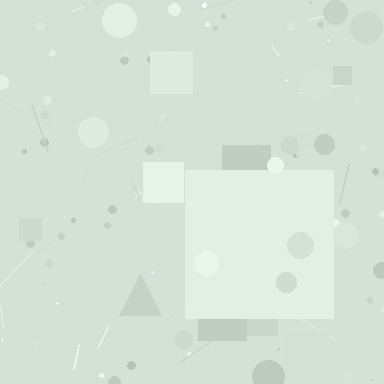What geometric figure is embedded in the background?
A square is embedded in the background.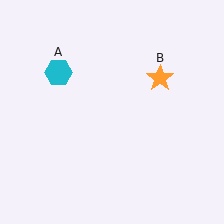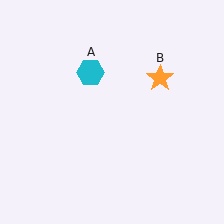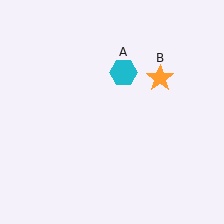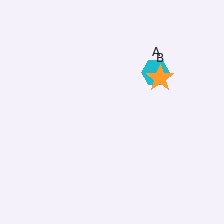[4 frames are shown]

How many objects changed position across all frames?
1 object changed position: cyan hexagon (object A).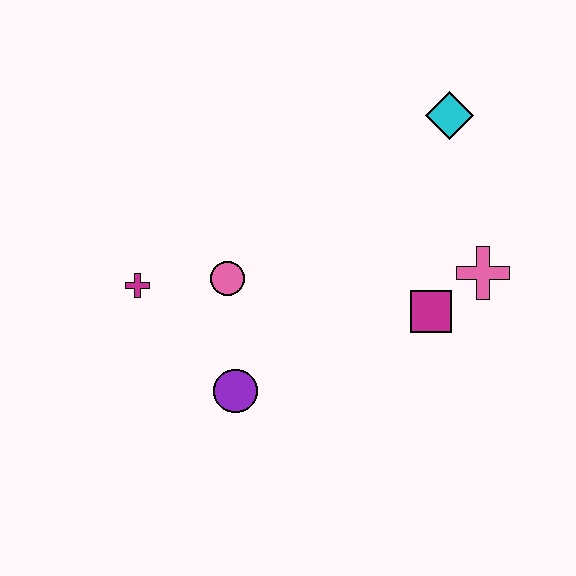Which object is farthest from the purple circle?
The cyan diamond is farthest from the purple circle.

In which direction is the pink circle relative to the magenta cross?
The pink circle is to the right of the magenta cross.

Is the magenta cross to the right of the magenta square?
No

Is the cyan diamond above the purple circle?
Yes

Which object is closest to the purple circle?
The pink circle is closest to the purple circle.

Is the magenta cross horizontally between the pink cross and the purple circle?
No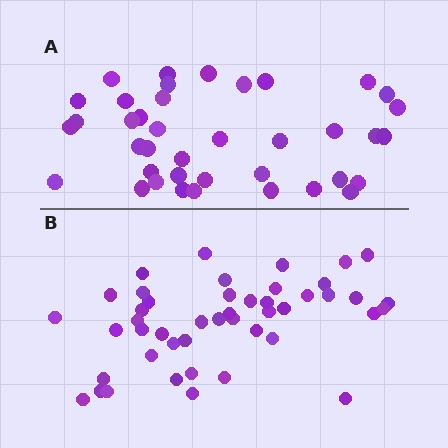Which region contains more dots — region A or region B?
Region B (the bottom region) has more dots.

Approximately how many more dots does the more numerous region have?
Region B has roughly 8 or so more dots than region A.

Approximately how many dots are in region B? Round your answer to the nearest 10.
About 50 dots. (The exact count is 46, which rounds to 50.)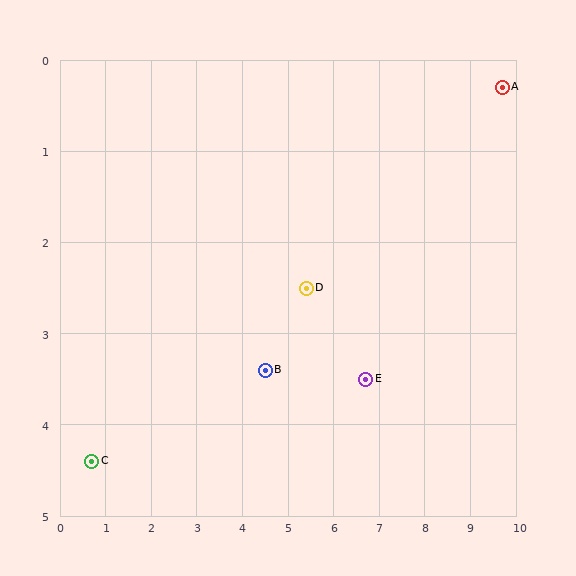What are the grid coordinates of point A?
Point A is at approximately (9.7, 0.3).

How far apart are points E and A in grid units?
Points E and A are about 4.4 grid units apart.